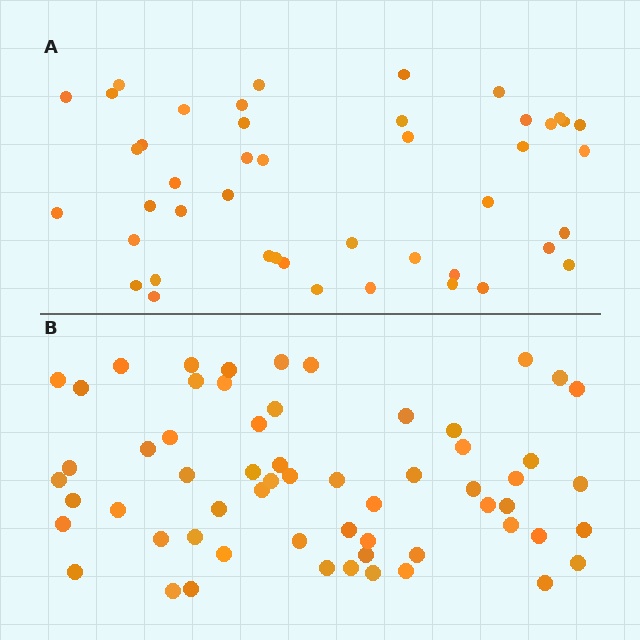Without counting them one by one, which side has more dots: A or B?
Region B (the bottom region) has more dots.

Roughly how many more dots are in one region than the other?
Region B has approximately 15 more dots than region A.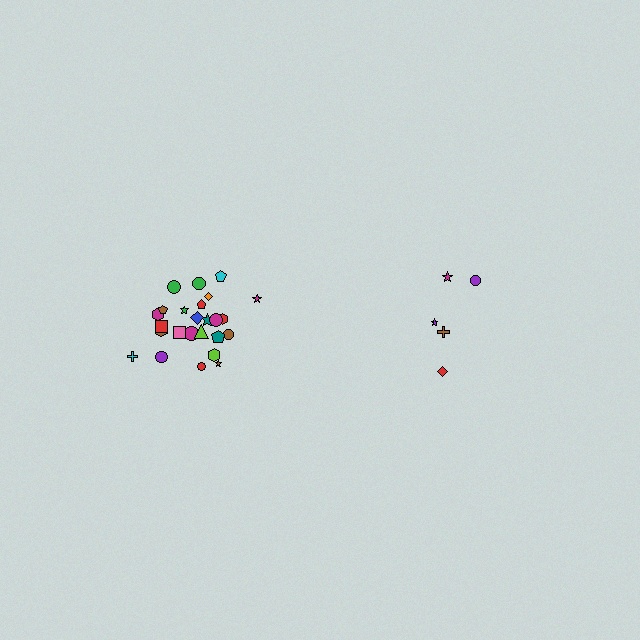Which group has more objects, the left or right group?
The left group.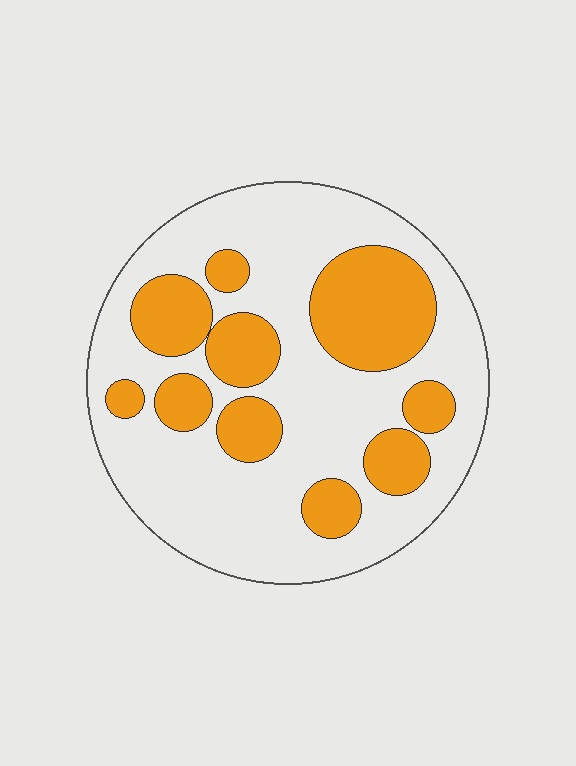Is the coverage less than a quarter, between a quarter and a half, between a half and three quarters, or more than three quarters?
Between a quarter and a half.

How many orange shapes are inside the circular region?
10.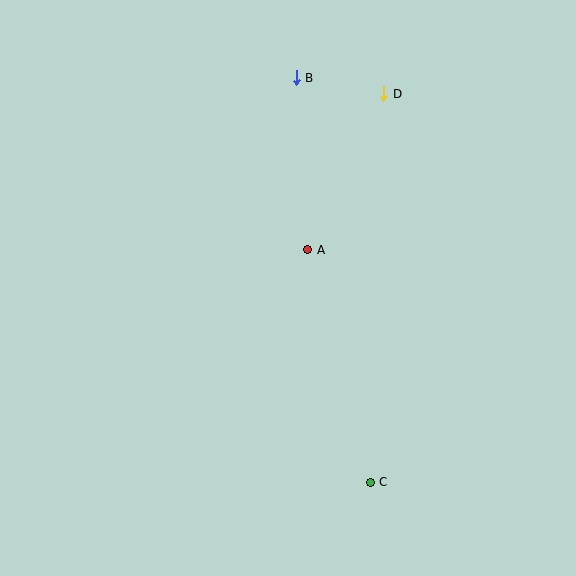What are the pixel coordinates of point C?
Point C is at (370, 482).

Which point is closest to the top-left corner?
Point B is closest to the top-left corner.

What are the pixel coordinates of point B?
Point B is at (296, 78).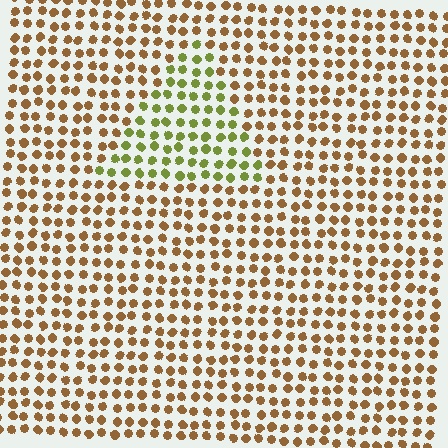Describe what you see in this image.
The image is filled with small brown elements in a uniform arrangement. A triangle-shaped region is visible where the elements are tinted to a slightly different hue, forming a subtle color boundary.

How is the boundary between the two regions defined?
The boundary is defined purely by a slight shift in hue (about 50 degrees). Spacing, size, and orientation are identical on both sides.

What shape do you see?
I see a triangle.